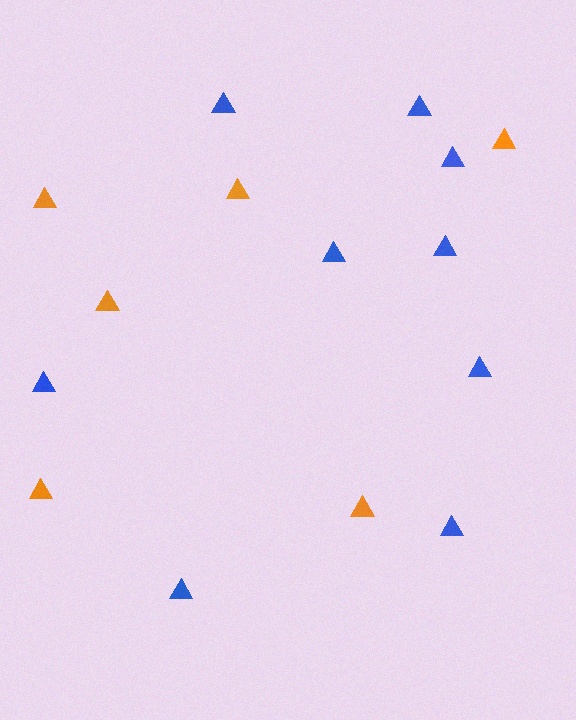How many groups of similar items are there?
There are 2 groups: one group of orange triangles (6) and one group of blue triangles (9).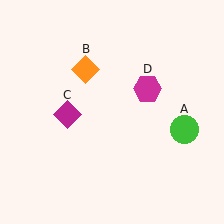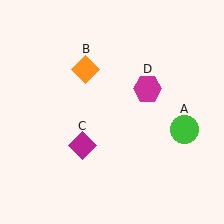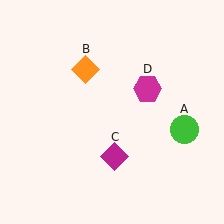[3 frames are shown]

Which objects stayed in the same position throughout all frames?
Green circle (object A) and orange diamond (object B) and magenta hexagon (object D) remained stationary.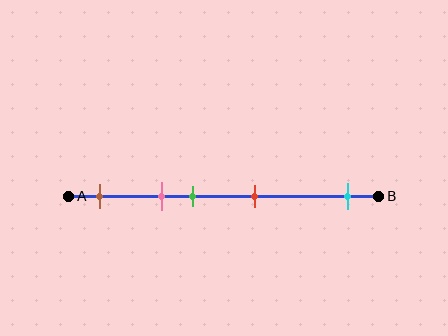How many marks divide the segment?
There are 5 marks dividing the segment.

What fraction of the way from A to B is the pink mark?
The pink mark is approximately 30% (0.3) of the way from A to B.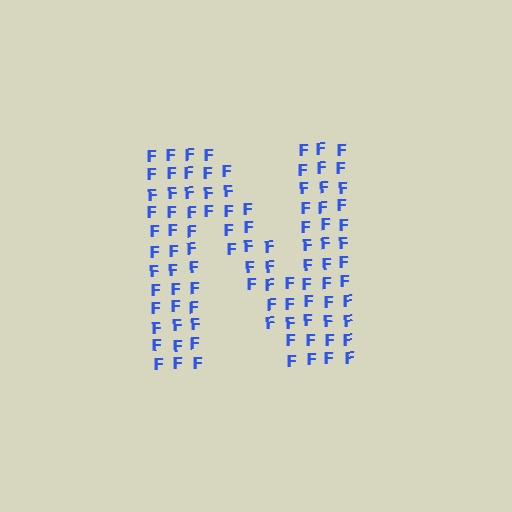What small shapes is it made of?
It is made of small letter F's.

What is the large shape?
The large shape is the letter N.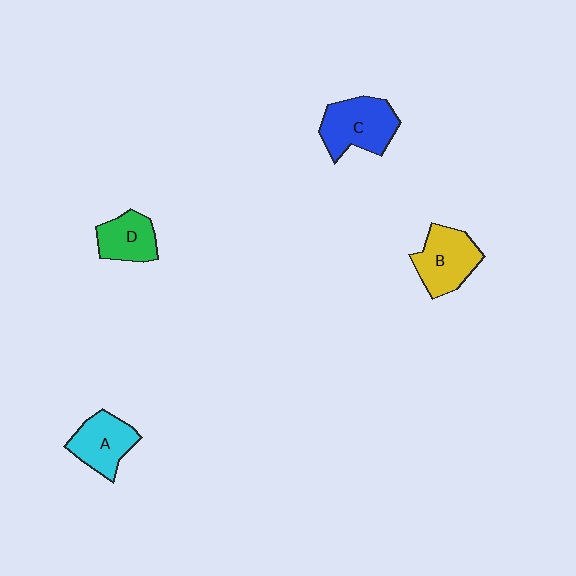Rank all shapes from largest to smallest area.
From largest to smallest: C (blue), B (yellow), A (cyan), D (green).